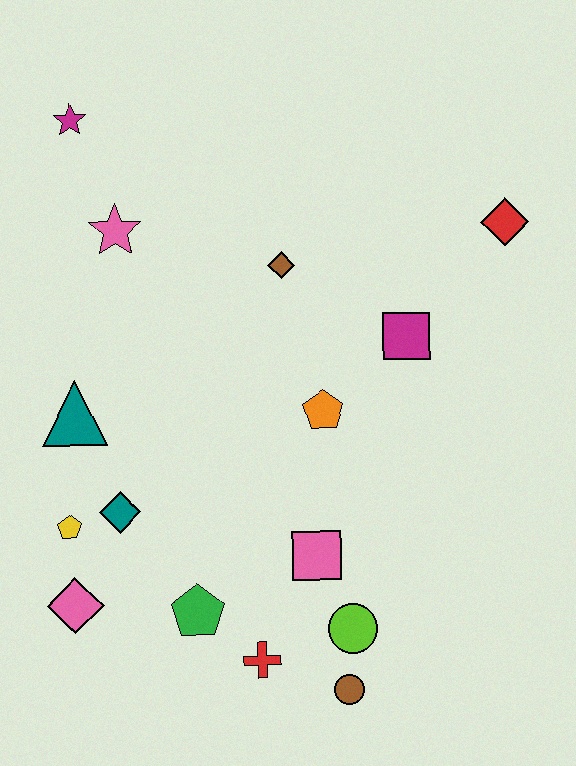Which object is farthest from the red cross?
The magenta star is farthest from the red cross.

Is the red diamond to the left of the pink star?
No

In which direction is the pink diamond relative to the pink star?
The pink diamond is below the pink star.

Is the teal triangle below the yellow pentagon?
No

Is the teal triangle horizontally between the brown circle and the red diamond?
No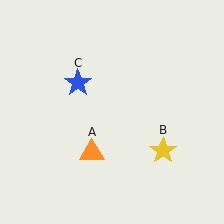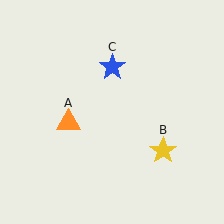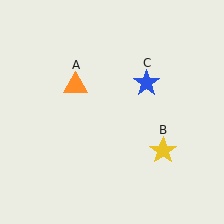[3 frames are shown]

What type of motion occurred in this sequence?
The orange triangle (object A), blue star (object C) rotated clockwise around the center of the scene.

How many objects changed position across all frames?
2 objects changed position: orange triangle (object A), blue star (object C).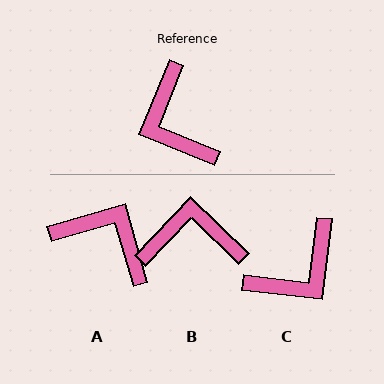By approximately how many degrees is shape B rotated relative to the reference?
Approximately 112 degrees clockwise.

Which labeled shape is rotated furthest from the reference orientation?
A, about 142 degrees away.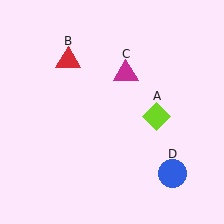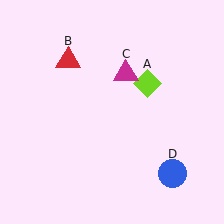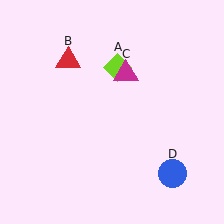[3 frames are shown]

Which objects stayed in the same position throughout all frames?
Red triangle (object B) and magenta triangle (object C) and blue circle (object D) remained stationary.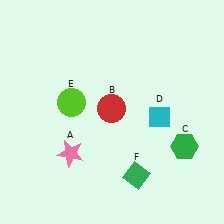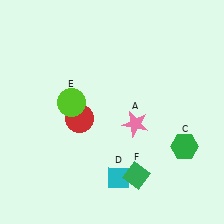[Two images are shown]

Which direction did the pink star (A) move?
The pink star (A) moved right.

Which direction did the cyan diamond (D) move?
The cyan diamond (D) moved down.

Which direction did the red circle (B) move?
The red circle (B) moved left.